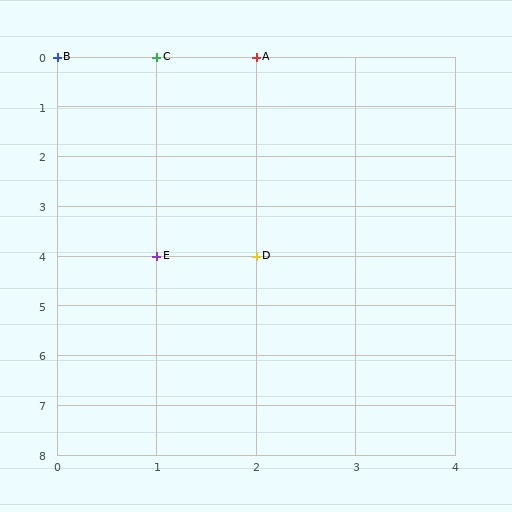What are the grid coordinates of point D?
Point D is at grid coordinates (2, 4).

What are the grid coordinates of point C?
Point C is at grid coordinates (1, 0).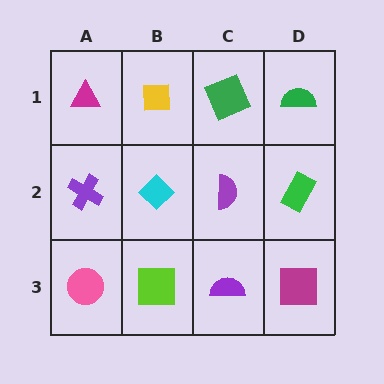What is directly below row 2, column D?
A magenta square.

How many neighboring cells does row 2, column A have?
3.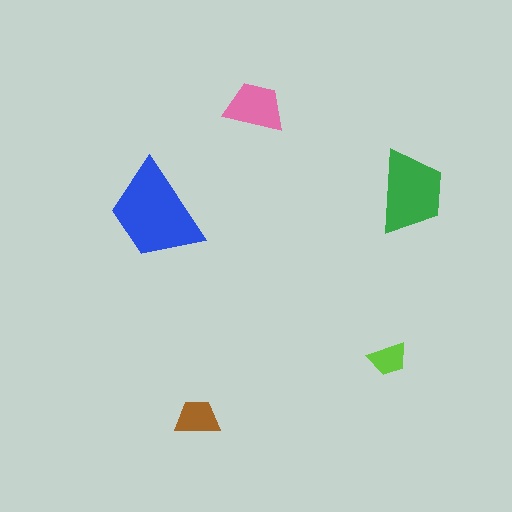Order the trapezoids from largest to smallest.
the blue one, the green one, the pink one, the brown one, the lime one.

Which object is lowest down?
The brown trapezoid is bottommost.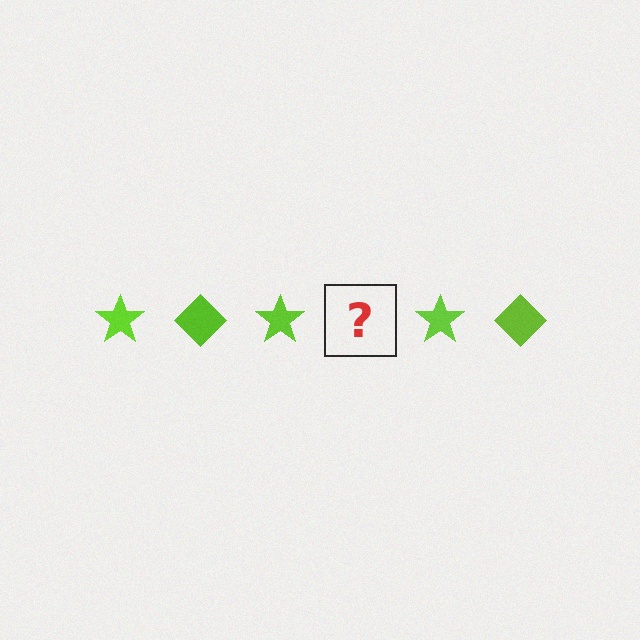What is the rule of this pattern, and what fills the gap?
The rule is that the pattern cycles through star, diamond shapes in lime. The gap should be filled with a lime diamond.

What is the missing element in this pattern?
The missing element is a lime diamond.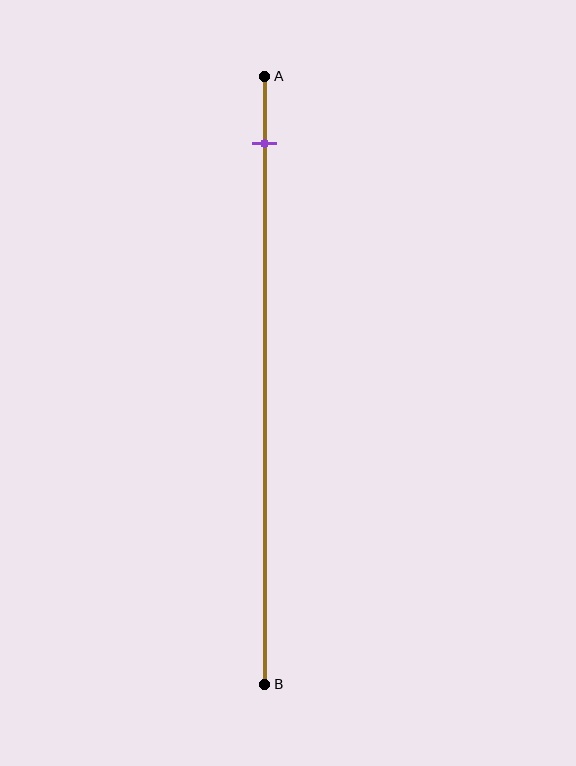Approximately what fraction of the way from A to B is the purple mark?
The purple mark is approximately 10% of the way from A to B.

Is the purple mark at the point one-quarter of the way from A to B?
No, the mark is at about 10% from A, not at the 25% one-quarter point.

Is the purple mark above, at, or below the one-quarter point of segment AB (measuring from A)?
The purple mark is above the one-quarter point of segment AB.